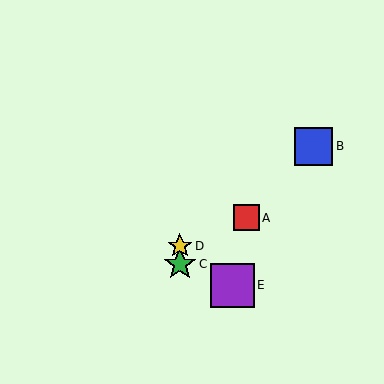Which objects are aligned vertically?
Objects C, D are aligned vertically.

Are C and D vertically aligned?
Yes, both are at x≈180.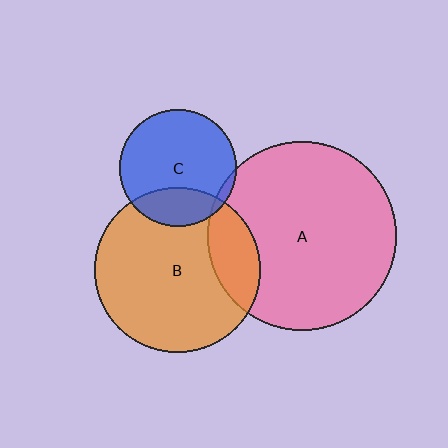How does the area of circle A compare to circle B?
Approximately 1.3 times.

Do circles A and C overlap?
Yes.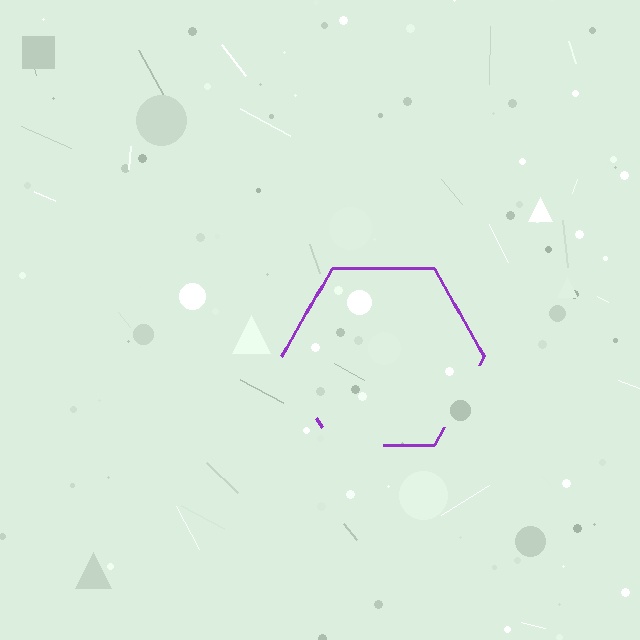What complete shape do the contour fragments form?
The contour fragments form a hexagon.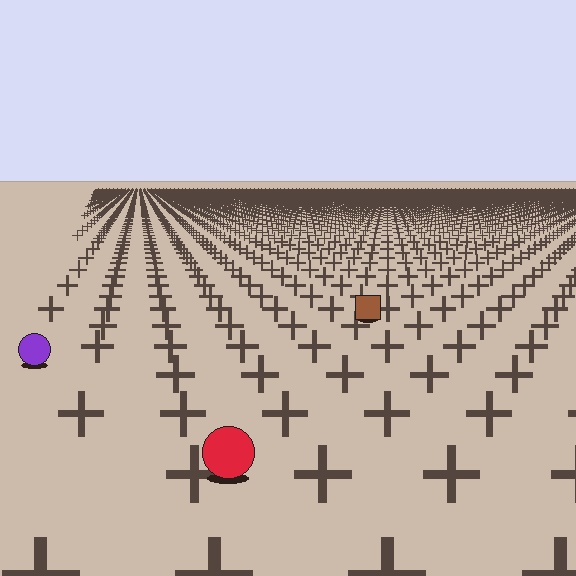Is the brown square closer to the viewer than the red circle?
No. The red circle is closer — you can tell from the texture gradient: the ground texture is coarser near it.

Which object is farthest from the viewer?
The brown square is farthest from the viewer. It appears smaller and the ground texture around it is denser.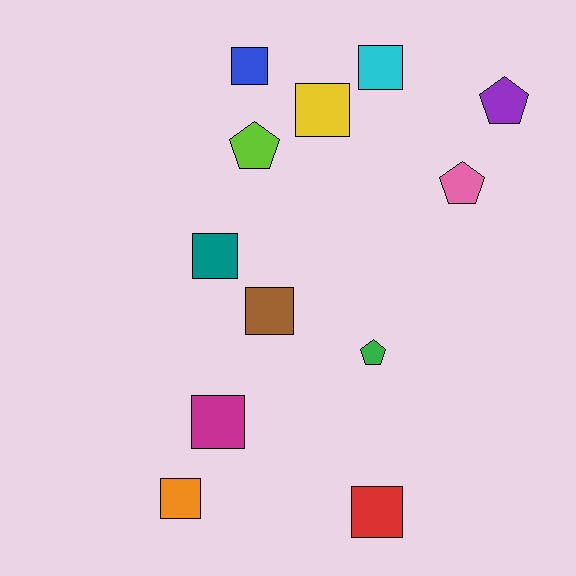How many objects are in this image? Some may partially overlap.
There are 12 objects.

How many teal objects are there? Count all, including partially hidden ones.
There is 1 teal object.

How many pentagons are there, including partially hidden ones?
There are 4 pentagons.